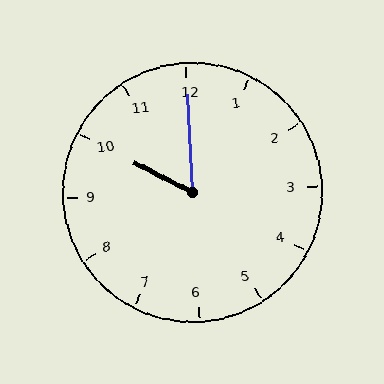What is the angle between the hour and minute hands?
Approximately 60 degrees.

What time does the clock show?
10:00.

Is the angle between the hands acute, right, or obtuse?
It is acute.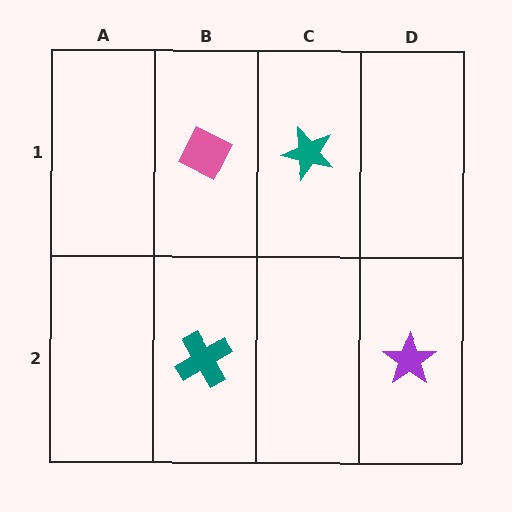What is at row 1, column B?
A pink diamond.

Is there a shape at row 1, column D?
No, that cell is empty.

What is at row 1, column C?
A teal star.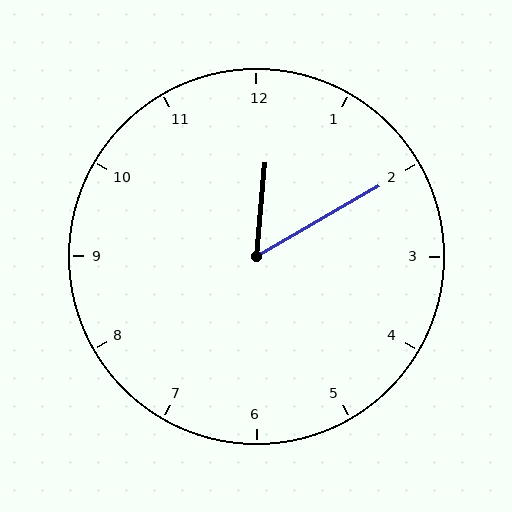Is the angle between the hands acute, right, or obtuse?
It is acute.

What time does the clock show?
12:10.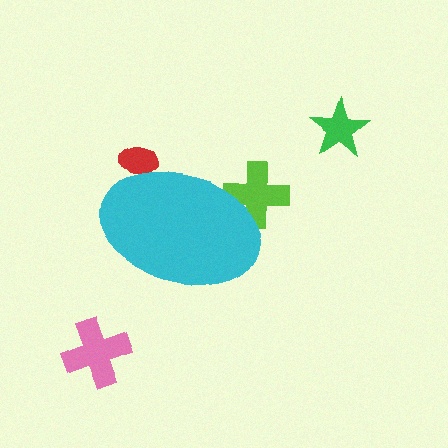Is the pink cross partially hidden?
No, the pink cross is fully visible.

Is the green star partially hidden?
No, the green star is fully visible.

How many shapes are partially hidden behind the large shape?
2 shapes are partially hidden.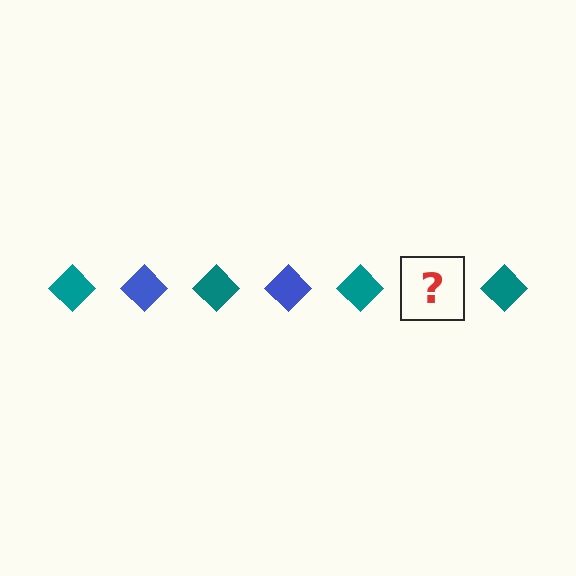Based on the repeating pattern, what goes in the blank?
The blank should be a blue diamond.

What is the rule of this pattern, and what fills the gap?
The rule is that the pattern cycles through teal, blue diamonds. The gap should be filled with a blue diamond.